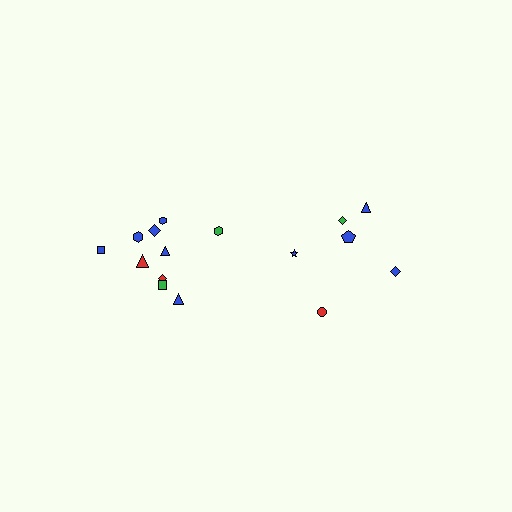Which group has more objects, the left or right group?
The left group.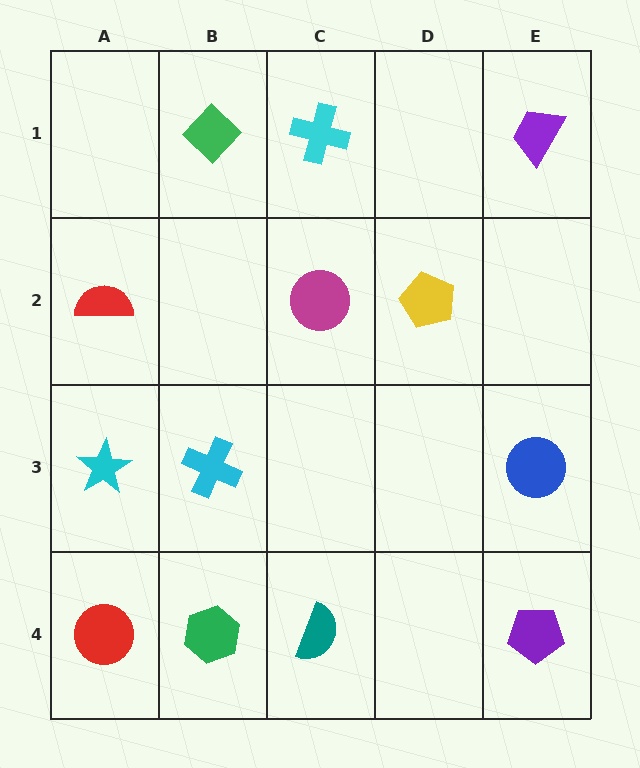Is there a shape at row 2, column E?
No, that cell is empty.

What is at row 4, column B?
A green hexagon.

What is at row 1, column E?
A purple trapezoid.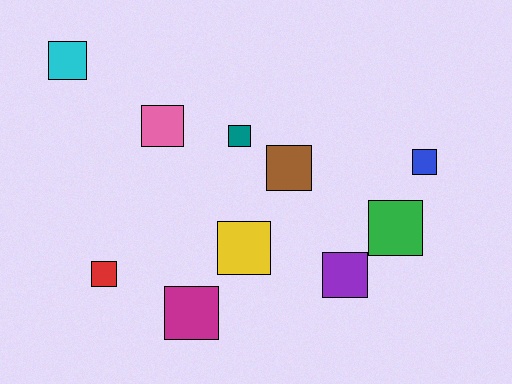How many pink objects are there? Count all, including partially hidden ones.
There is 1 pink object.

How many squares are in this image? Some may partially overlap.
There are 10 squares.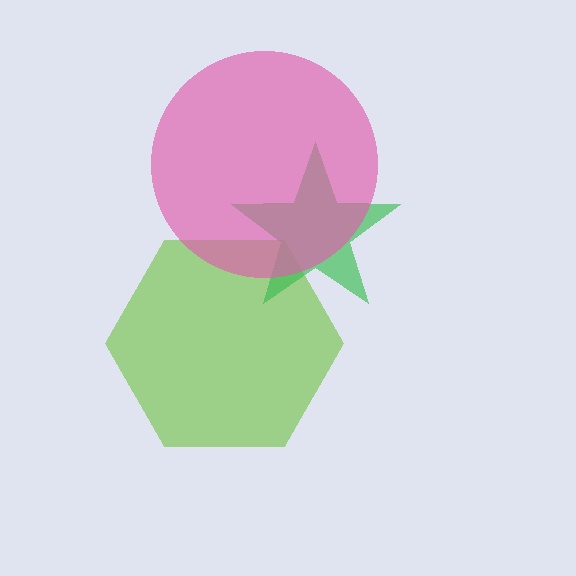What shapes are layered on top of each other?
The layered shapes are: a lime hexagon, a green star, a pink circle.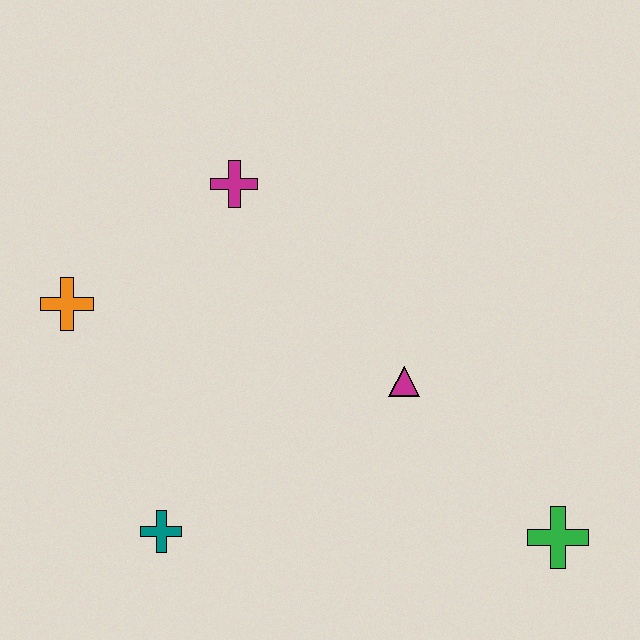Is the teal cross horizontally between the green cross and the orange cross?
Yes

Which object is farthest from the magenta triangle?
The orange cross is farthest from the magenta triangle.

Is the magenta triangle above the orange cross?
No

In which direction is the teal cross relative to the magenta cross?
The teal cross is below the magenta cross.